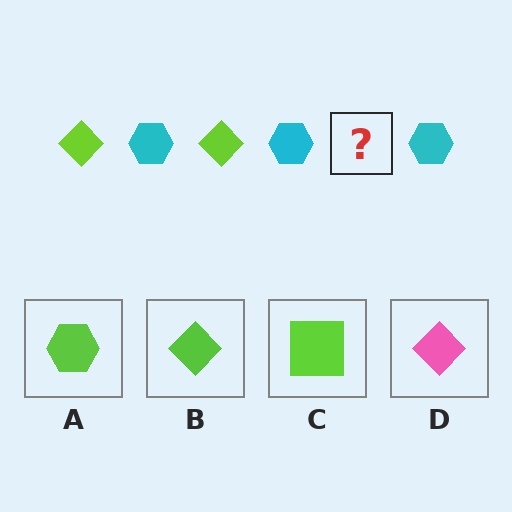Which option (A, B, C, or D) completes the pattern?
B.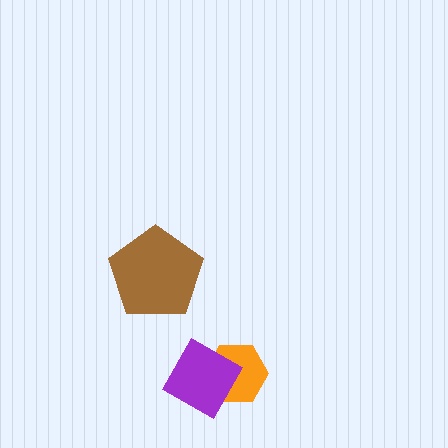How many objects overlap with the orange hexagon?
1 object overlaps with the orange hexagon.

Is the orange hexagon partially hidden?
Yes, it is partially covered by another shape.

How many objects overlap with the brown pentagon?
0 objects overlap with the brown pentagon.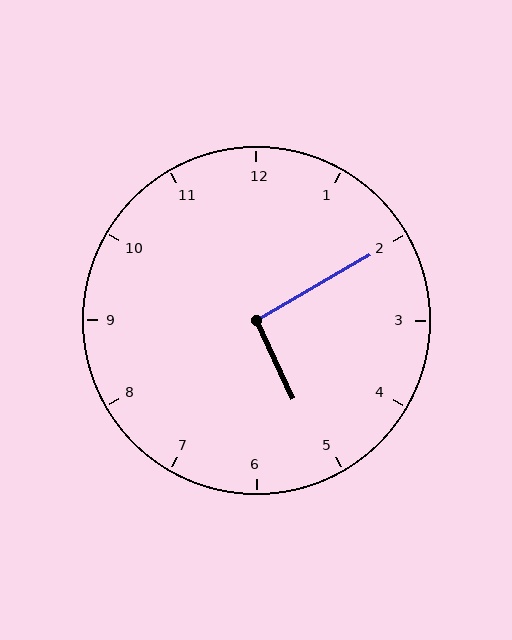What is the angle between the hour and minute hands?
Approximately 95 degrees.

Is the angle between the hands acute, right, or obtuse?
It is right.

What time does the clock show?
5:10.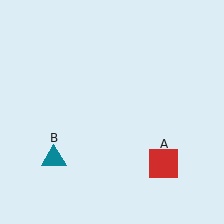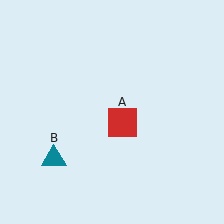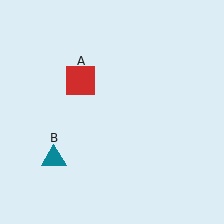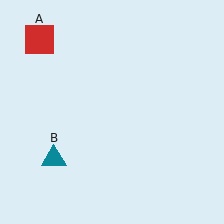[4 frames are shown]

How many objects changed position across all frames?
1 object changed position: red square (object A).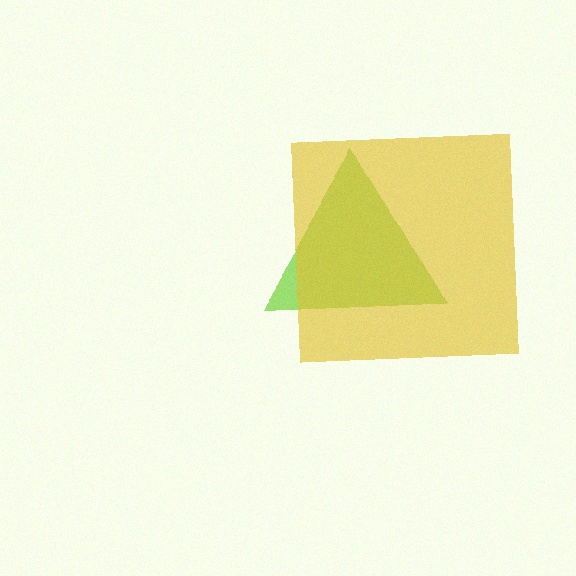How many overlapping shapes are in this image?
There are 2 overlapping shapes in the image.